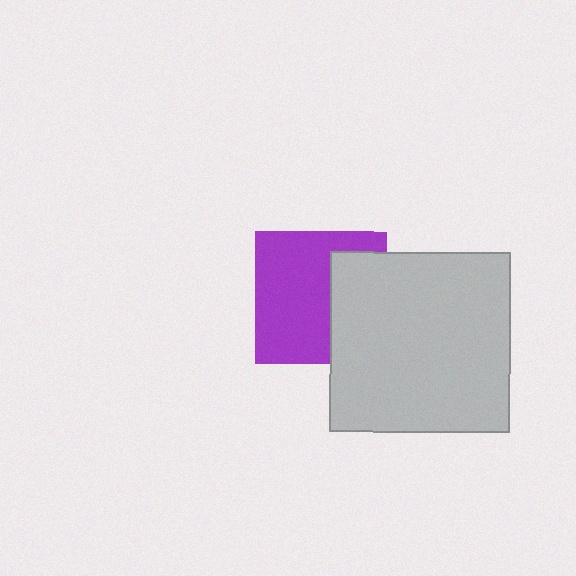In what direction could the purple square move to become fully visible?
The purple square could move left. That would shift it out from behind the light gray square entirely.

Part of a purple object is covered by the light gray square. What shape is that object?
It is a square.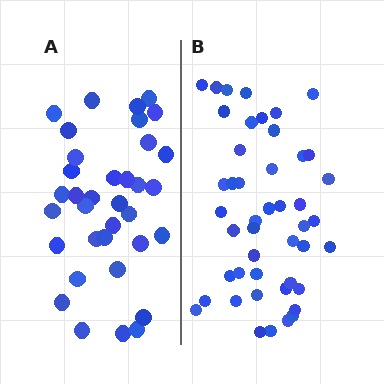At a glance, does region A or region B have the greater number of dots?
Region B (the right region) has more dots.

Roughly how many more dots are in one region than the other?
Region B has roughly 12 or so more dots than region A.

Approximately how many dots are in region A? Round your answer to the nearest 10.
About 40 dots. (The exact count is 35, which rounds to 40.)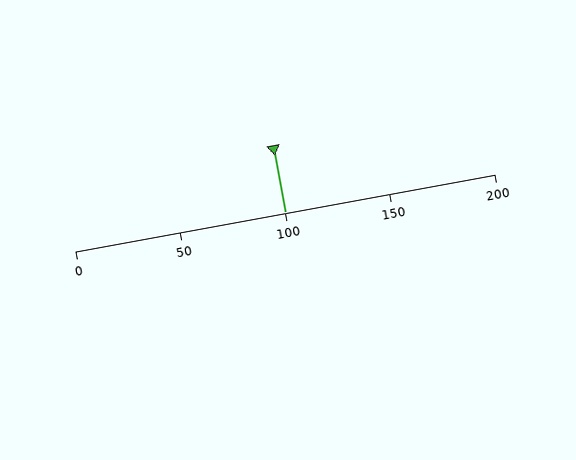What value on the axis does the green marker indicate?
The marker indicates approximately 100.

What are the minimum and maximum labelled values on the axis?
The axis runs from 0 to 200.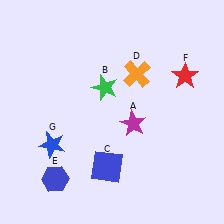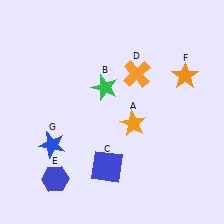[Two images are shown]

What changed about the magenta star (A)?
In Image 1, A is magenta. In Image 2, it changed to orange.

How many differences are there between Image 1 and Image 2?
There are 2 differences between the two images.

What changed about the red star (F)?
In Image 1, F is red. In Image 2, it changed to orange.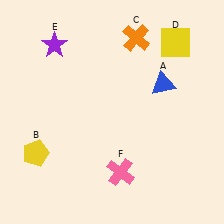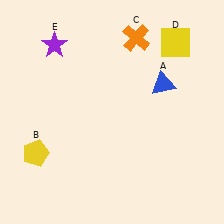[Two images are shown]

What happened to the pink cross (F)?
The pink cross (F) was removed in Image 2. It was in the bottom-right area of Image 1.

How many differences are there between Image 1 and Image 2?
There is 1 difference between the two images.